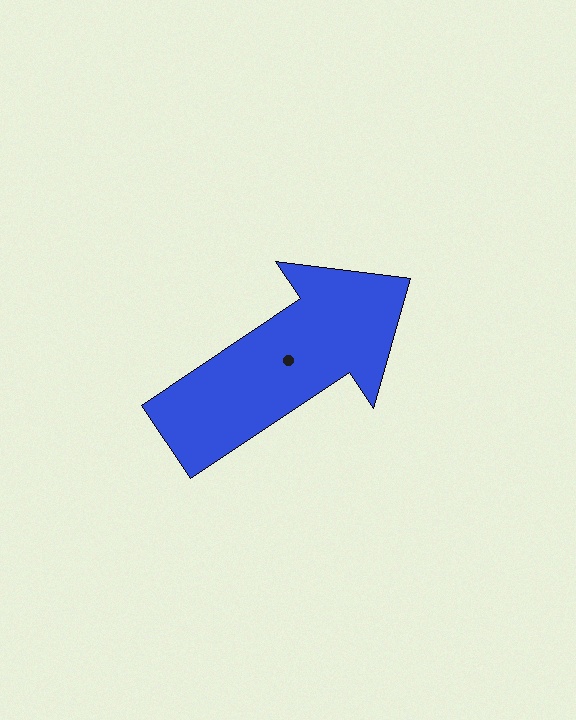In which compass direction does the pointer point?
Northeast.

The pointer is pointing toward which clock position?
Roughly 2 o'clock.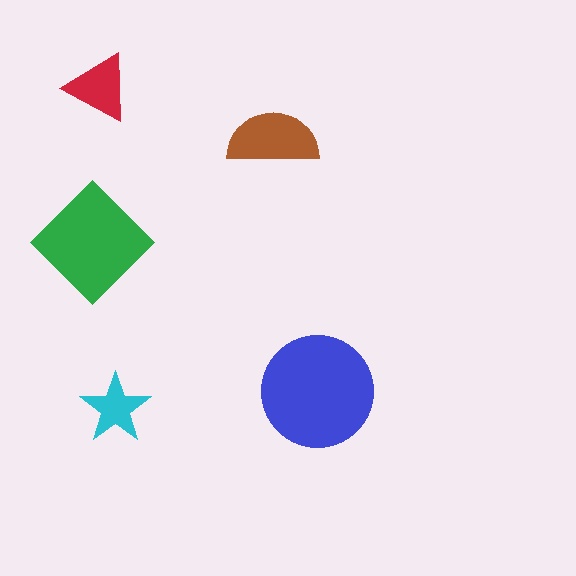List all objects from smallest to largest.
The cyan star, the red triangle, the brown semicircle, the green diamond, the blue circle.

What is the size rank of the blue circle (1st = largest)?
1st.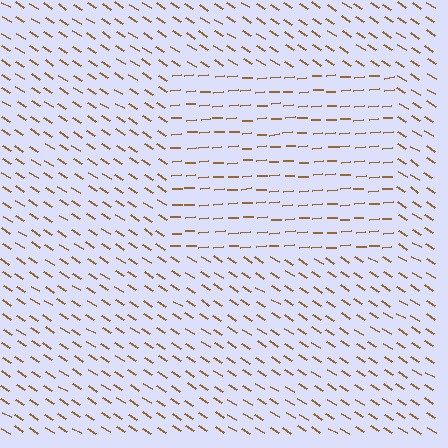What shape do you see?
I see a rectangle.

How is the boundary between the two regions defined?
The boundary is defined purely by a change in line orientation (approximately 36 degrees difference). All lines are the same color and thickness.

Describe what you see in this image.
The image is filled with small brown line segments. A rectangle region in the image has lines oriented differently from the surrounding lines, creating a visible texture boundary.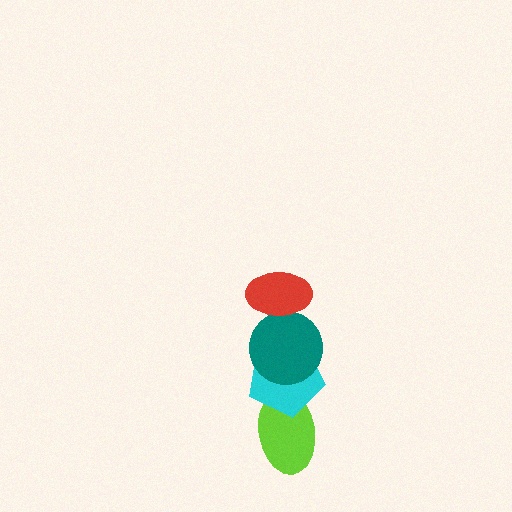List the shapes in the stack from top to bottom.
From top to bottom: the red ellipse, the teal circle, the cyan pentagon, the lime ellipse.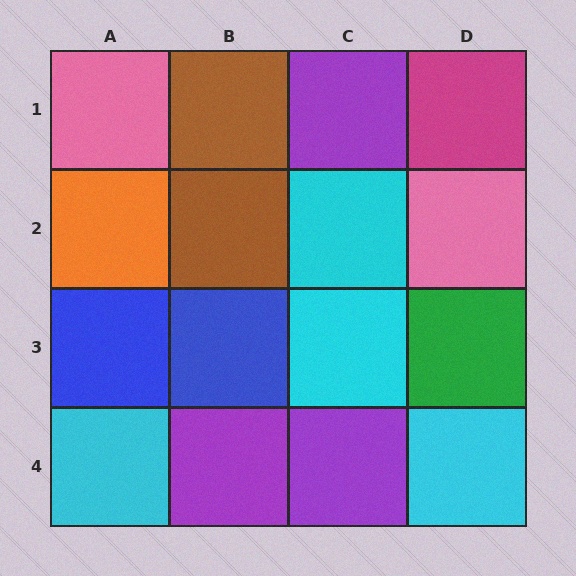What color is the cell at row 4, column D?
Cyan.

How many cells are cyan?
4 cells are cyan.